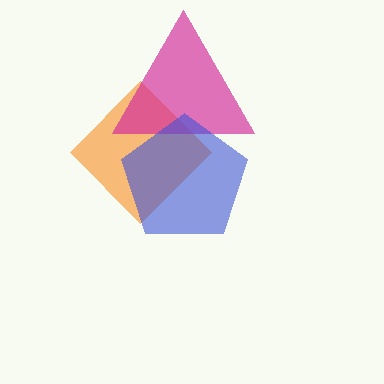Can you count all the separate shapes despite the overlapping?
Yes, there are 3 separate shapes.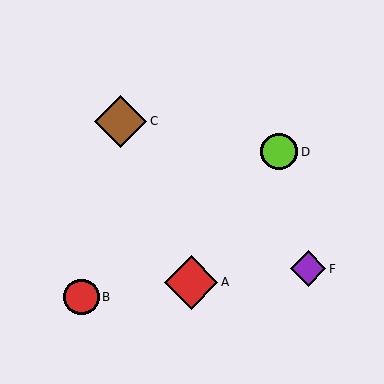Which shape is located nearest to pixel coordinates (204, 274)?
The red diamond (labeled A) at (191, 282) is nearest to that location.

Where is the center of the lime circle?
The center of the lime circle is at (279, 152).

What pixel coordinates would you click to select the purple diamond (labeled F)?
Click at (308, 269) to select the purple diamond F.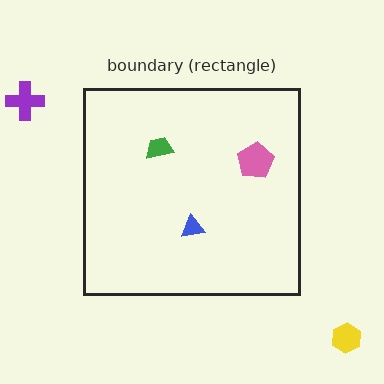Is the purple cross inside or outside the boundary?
Outside.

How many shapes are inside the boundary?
3 inside, 2 outside.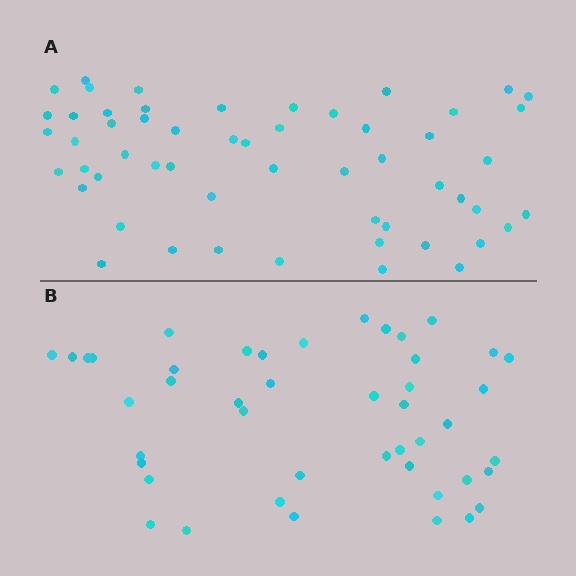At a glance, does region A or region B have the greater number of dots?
Region A (the top region) has more dots.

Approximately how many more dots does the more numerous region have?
Region A has roughly 10 or so more dots than region B.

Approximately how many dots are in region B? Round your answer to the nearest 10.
About 40 dots. (The exact count is 45, which rounds to 40.)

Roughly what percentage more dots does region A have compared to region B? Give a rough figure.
About 20% more.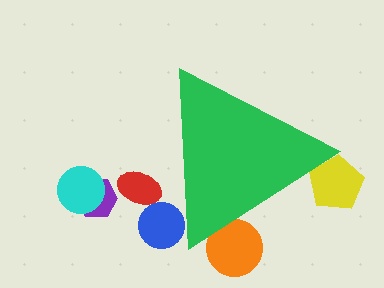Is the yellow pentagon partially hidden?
Yes, the yellow pentagon is partially hidden behind the green triangle.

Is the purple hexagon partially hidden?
No, the purple hexagon is fully visible.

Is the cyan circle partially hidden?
No, the cyan circle is fully visible.